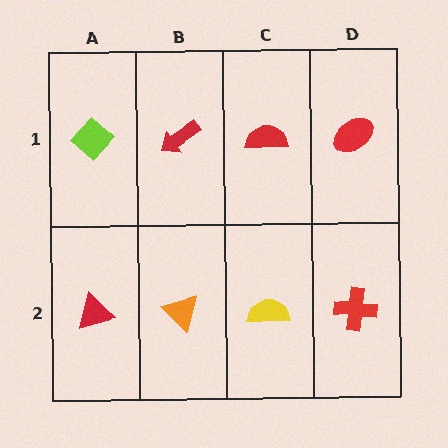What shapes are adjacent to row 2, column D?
A red ellipse (row 1, column D), a yellow semicircle (row 2, column C).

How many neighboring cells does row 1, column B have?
3.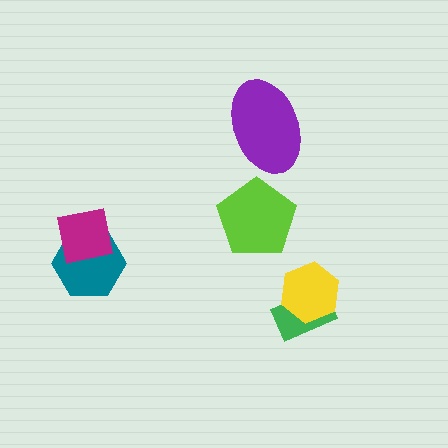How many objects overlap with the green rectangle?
1 object overlaps with the green rectangle.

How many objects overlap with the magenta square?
1 object overlaps with the magenta square.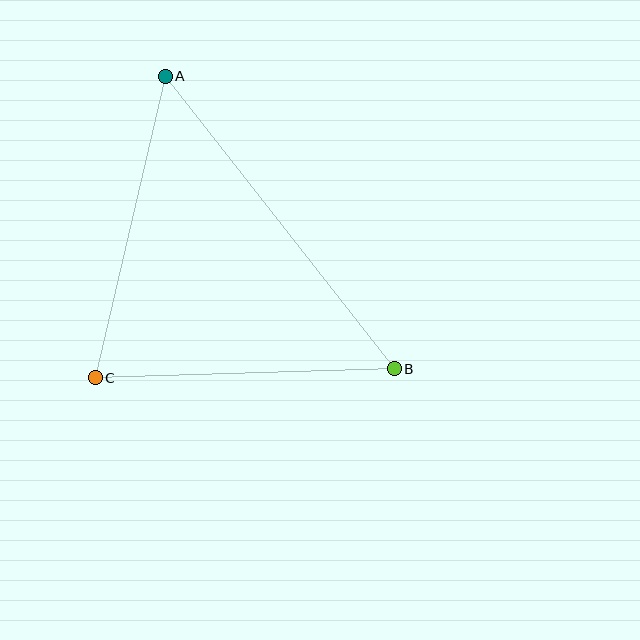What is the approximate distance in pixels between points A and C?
The distance between A and C is approximately 309 pixels.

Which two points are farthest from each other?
Points A and B are farthest from each other.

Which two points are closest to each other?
Points B and C are closest to each other.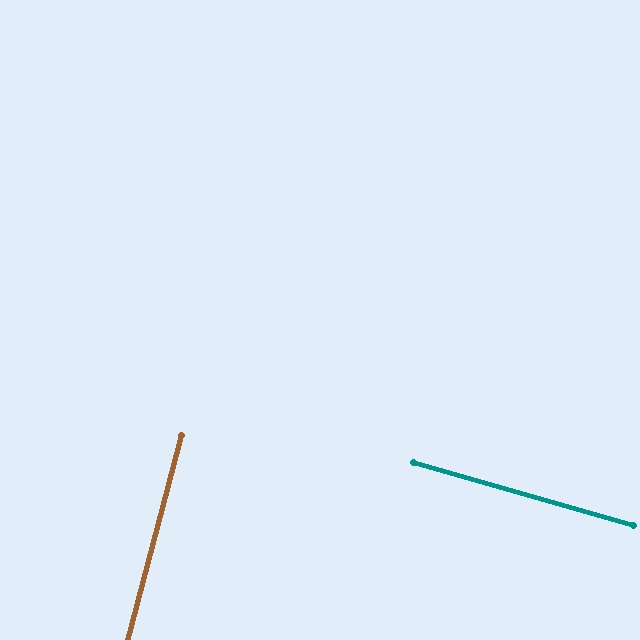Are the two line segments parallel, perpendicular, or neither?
Perpendicular — they meet at approximately 89°.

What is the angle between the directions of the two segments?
Approximately 89 degrees.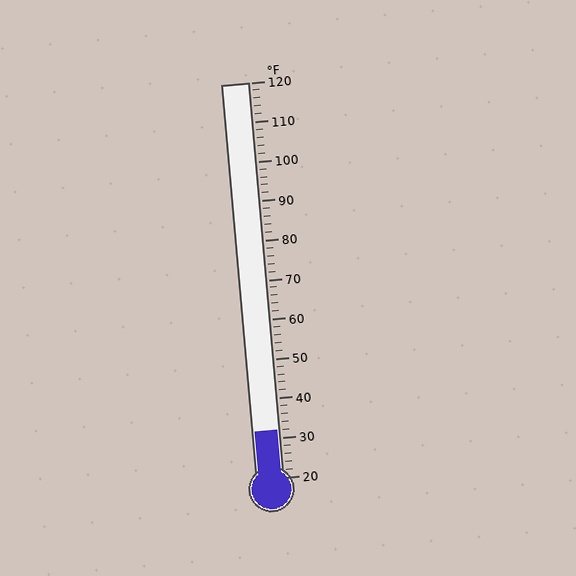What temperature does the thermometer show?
The thermometer shows approximately 32°F.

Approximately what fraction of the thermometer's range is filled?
The thermometer is filled to approximately 10% of its range.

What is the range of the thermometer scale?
The thermometer scale ranges from 20°F to 120°F.